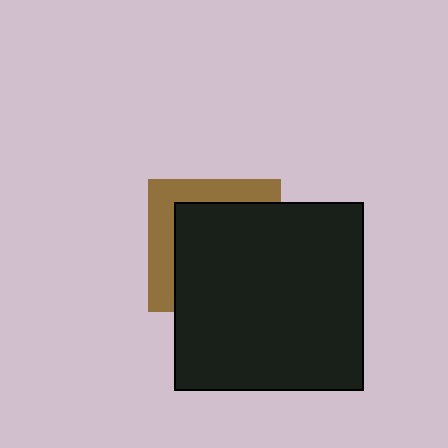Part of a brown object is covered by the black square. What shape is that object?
It is a square.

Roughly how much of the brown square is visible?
A small part of it is visible (roughly 33%).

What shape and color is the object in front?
The object in front is a black square.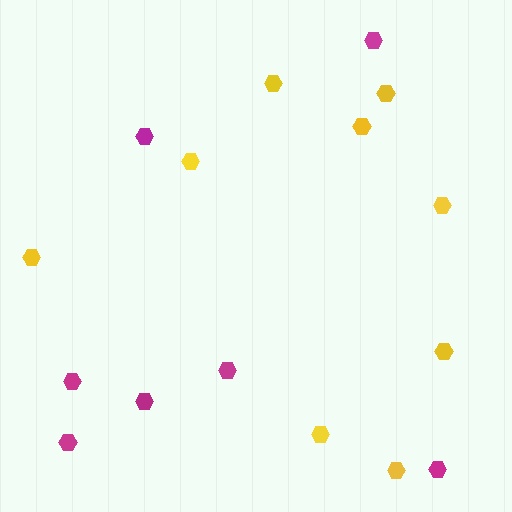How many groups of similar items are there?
There are 2 groups: one group of yellow hexagons (9) and one group of magenta hexagons (7).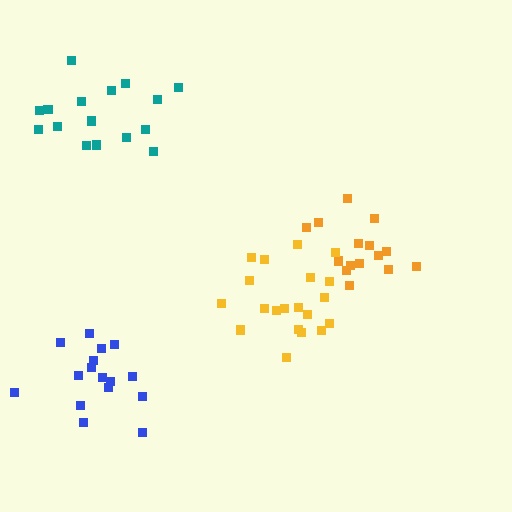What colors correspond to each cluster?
The clusters are colored: blue, teal, orange, yellow.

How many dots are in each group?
Group 1: 16 dots, Group 2: 16 dots, Group 3: 15 dots, Group 4: 20 dots (67 total).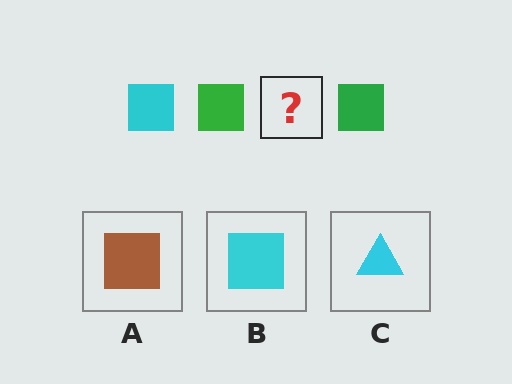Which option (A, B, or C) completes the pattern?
B.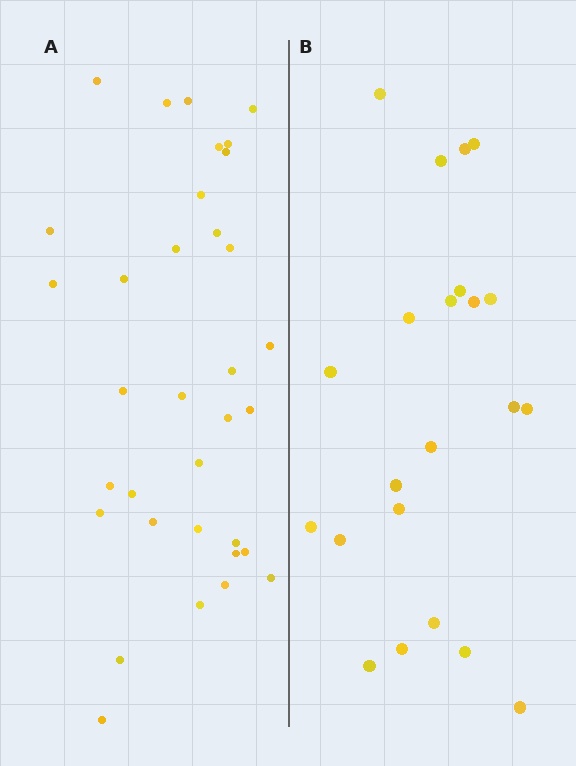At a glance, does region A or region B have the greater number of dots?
Region A (the left region) has more dots.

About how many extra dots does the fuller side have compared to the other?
Region A has roughly 12 or so more dots than region B.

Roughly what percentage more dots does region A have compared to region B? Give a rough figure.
About 55% more.